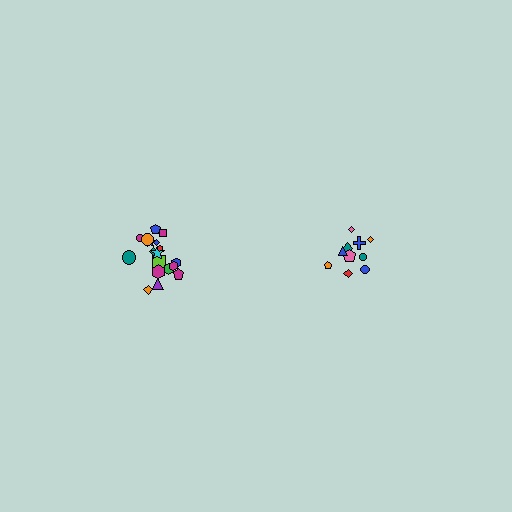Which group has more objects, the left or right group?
The left group.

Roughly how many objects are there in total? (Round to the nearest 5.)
Roughly 30 objects in total.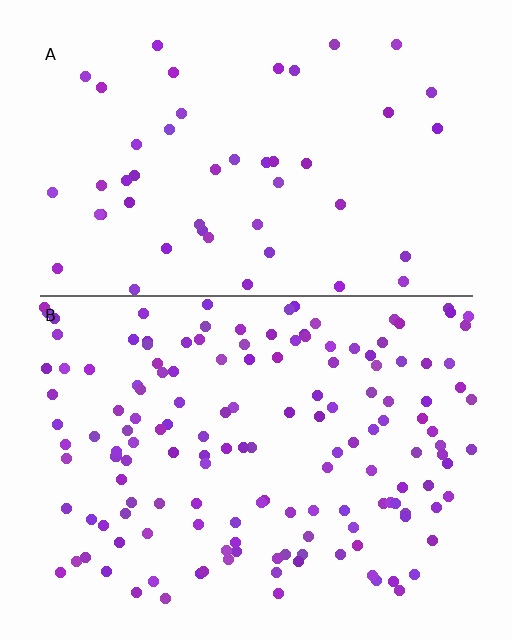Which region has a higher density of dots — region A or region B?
B (the bottom).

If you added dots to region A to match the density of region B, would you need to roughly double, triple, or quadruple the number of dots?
Approximately triple.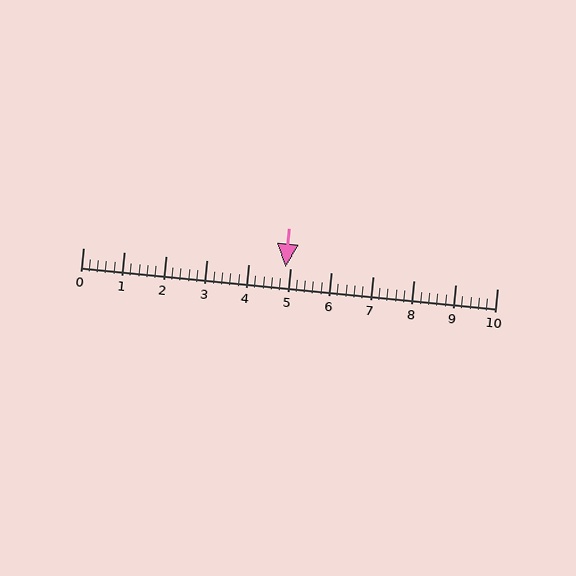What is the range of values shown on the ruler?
The ruler shows values from 0 to 10.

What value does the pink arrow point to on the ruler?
The pink arrow points to approximately 4.9.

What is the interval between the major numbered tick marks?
The major tick marks are spaced 1 units apart.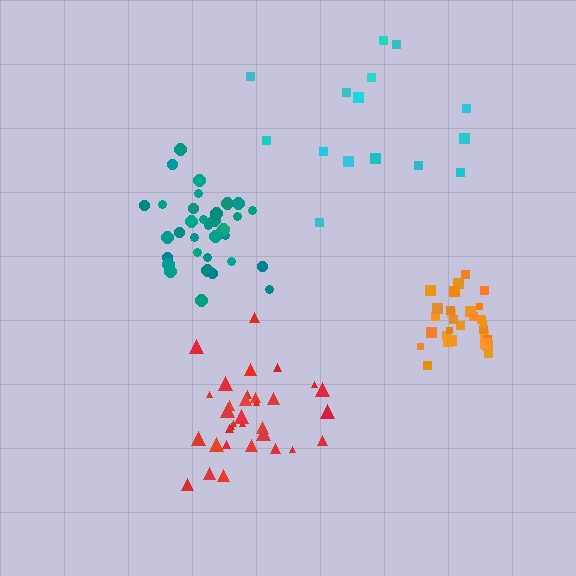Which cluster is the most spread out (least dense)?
Cyan.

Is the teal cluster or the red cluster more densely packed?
Teal.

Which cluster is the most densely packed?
Orange.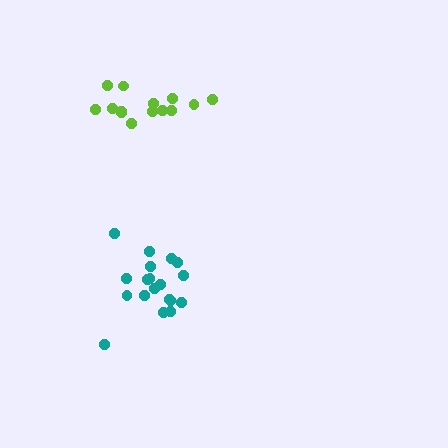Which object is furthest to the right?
The teal cluster is rightmost.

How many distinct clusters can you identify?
There are 2 distinct clusters.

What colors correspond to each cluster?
The clusters are colored: teal, lime.